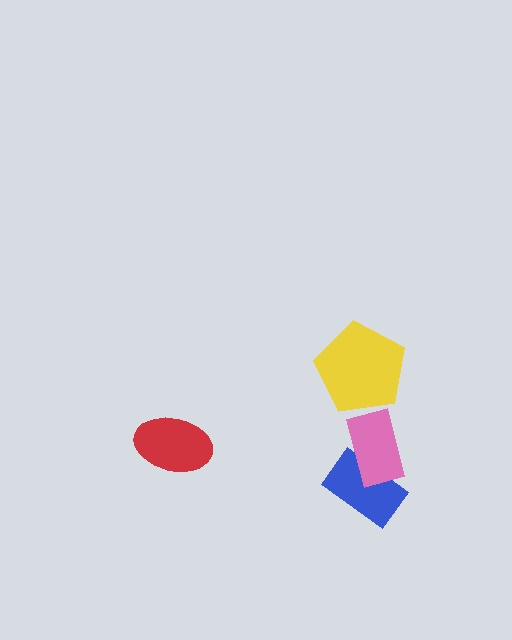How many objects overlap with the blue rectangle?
1 object overlaps with the blue rectangle.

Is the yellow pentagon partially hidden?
No, no other shape covers it.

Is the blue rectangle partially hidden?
Yes, it is partially covered by another shape.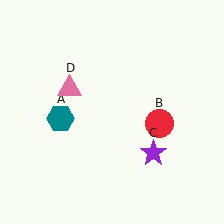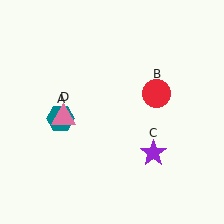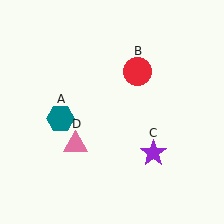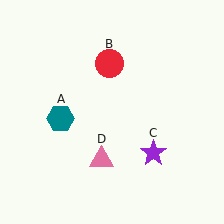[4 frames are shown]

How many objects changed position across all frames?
2 objects changed position: red circle (object B), pink triangle (object D).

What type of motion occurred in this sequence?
The red circle (object B), pink triangle (object D) rotated counterclockwise around the center of the scene.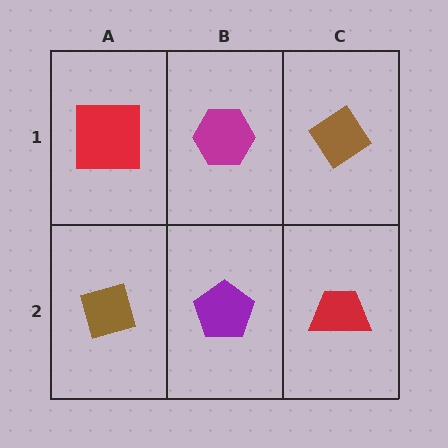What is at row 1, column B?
A magenta hexagon.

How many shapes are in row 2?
3 shapes.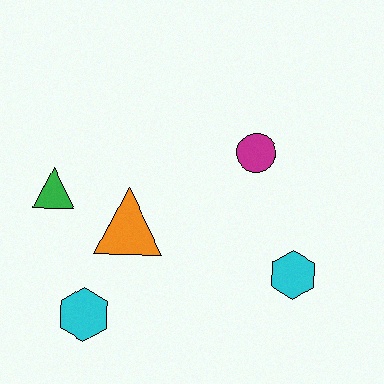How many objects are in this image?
There are 5 objects.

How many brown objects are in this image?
There are no brown objects.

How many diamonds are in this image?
There are no diamonds.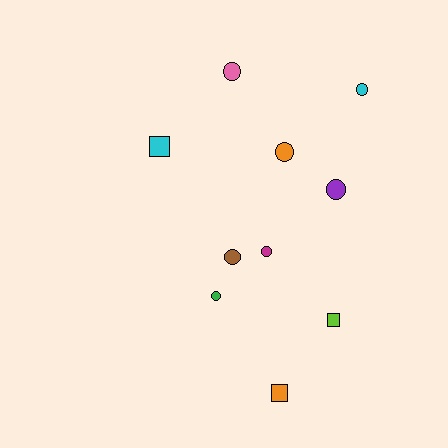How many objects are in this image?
There are 10 objects.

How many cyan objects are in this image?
There are 2 cyan objects.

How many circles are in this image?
There are 7 circles.